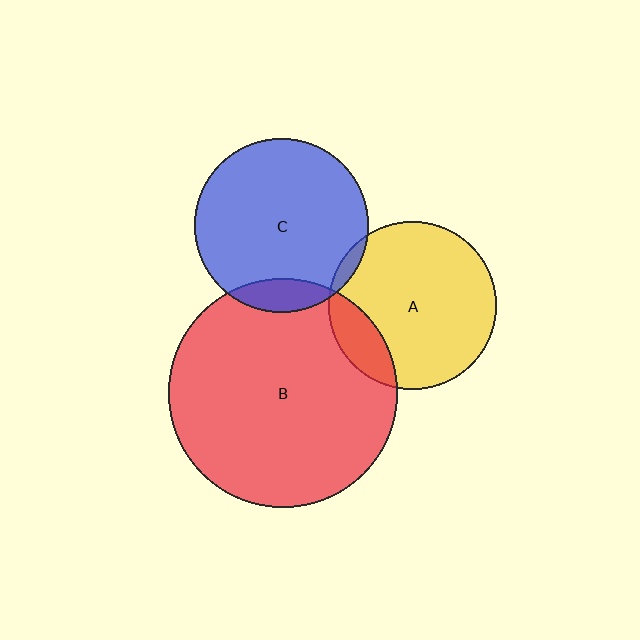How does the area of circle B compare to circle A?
Approximately 1.9 times.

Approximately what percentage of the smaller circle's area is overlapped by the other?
Approximately 15%.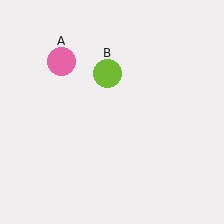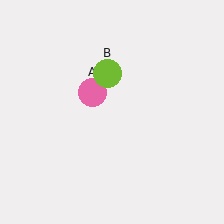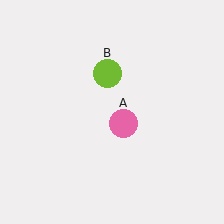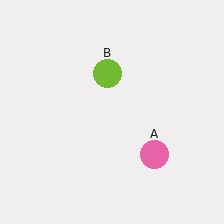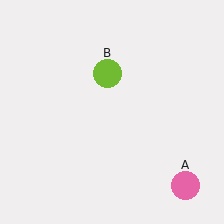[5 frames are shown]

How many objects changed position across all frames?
1 object changed position: pink circle (object A).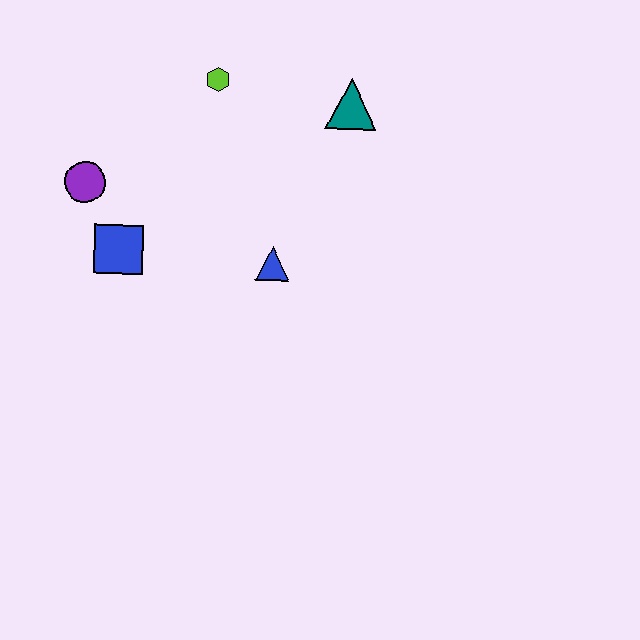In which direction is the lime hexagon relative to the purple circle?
The lime hexagon is to the right of the purple circle.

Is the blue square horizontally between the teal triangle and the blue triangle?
No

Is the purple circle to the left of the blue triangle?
Yes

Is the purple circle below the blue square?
No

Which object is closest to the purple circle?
The blue square is closest to the purple circle.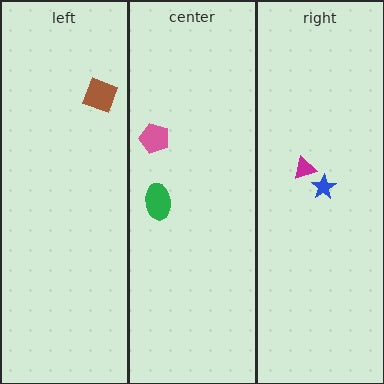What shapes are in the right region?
The blue star, the magenta triangle.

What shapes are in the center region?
The green ellipse, the pink pentagon.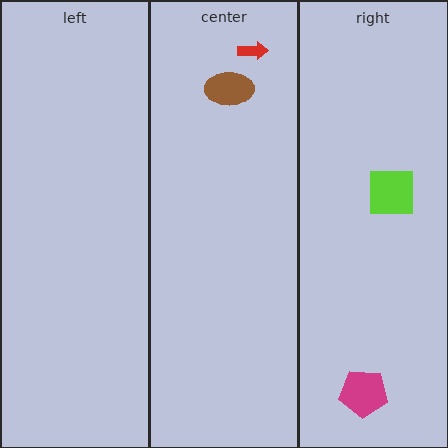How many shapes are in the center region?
2.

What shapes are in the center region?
The red arrow, the brown ellipse.